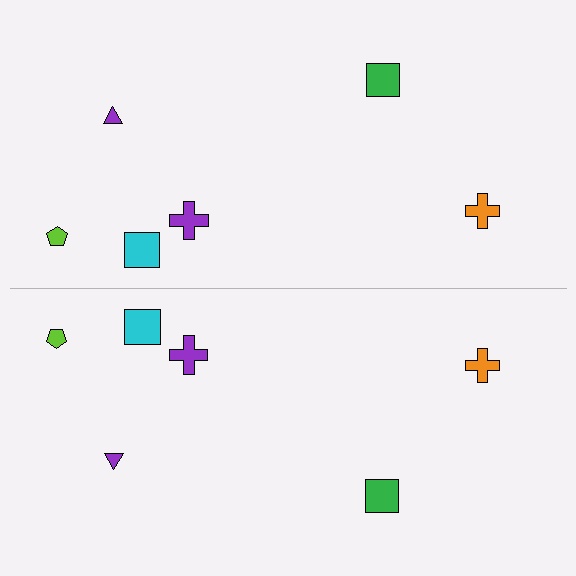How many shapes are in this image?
There are 12 shapes in this image.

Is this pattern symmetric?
Yes, this pattern has bilateral (reflection) symmetry.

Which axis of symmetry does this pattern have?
The pattern has a horizontal axis of symmetry running through the center of the image.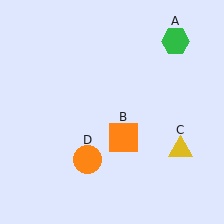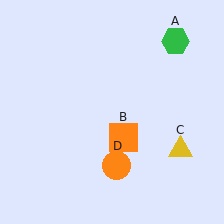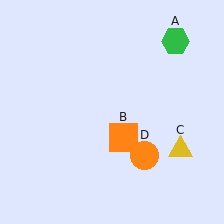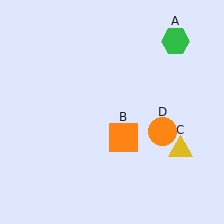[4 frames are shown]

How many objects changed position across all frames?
1 object changed position: orange circle (object D).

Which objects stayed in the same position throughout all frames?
Green hexagon (object A) and orange square (object B) and yellow triangle (object C) remained stationary.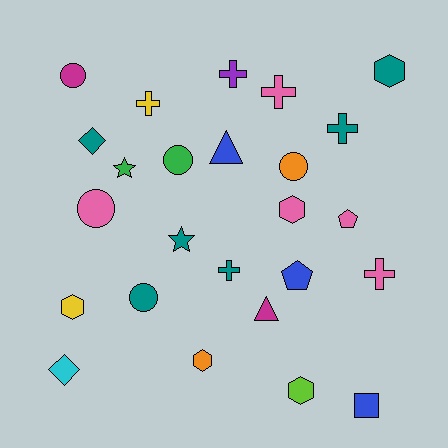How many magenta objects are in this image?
There are 2 magenta objects.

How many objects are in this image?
There are 25 objects.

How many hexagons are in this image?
There are 5 hexagons.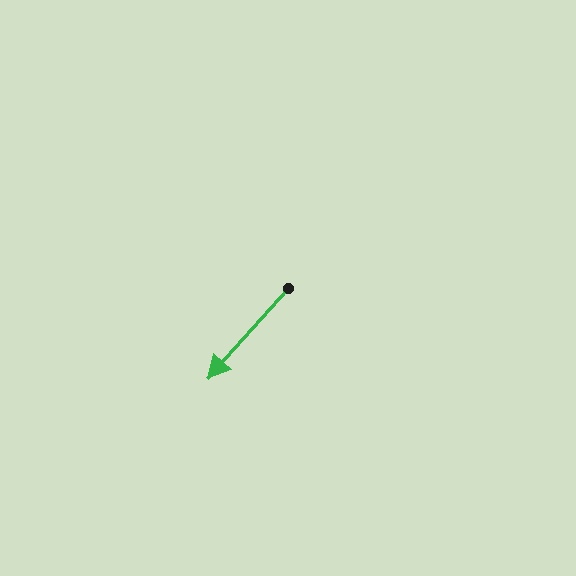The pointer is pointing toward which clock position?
Roughly 7 o'clock.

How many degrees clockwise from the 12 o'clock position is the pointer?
Approximately 222 degrees.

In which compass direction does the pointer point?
Southwest.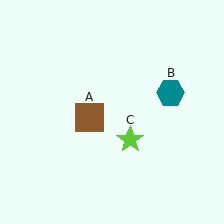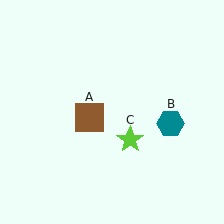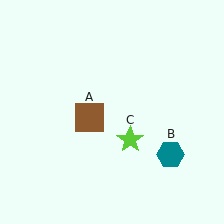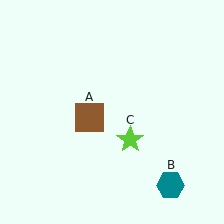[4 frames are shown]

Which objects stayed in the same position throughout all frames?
Brown square (object A) and lime star (object C) remained stationary.